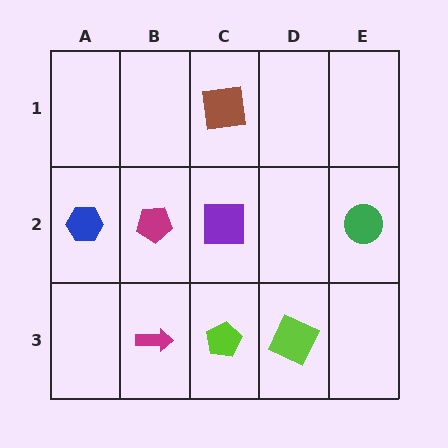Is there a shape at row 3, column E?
No, that cell is empty.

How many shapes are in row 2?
4 shapes.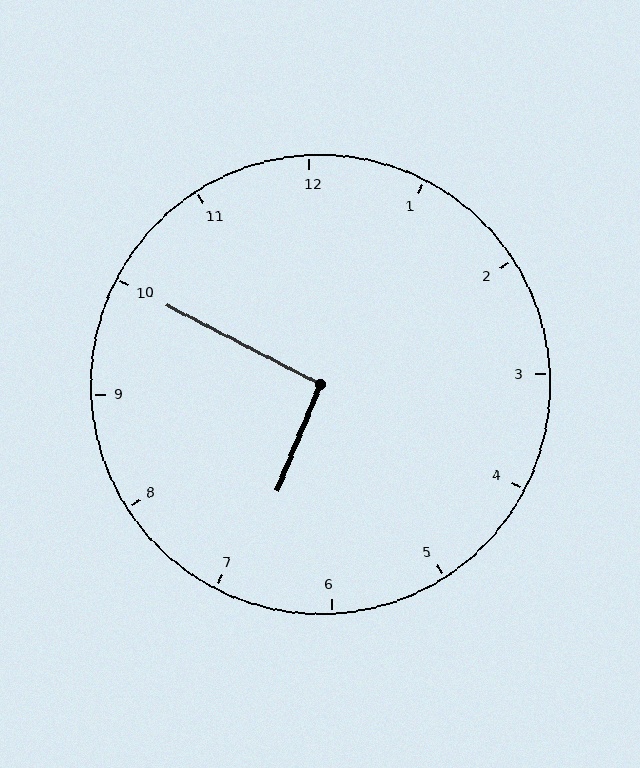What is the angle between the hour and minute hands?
Approximately 95 degrees.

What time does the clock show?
6:50.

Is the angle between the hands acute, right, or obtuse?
It is right.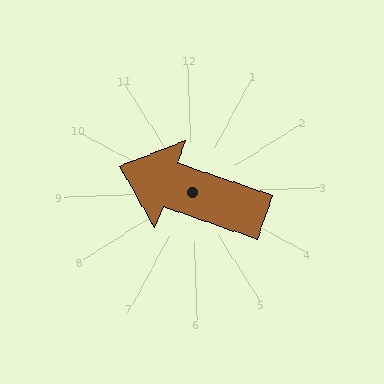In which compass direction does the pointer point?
West.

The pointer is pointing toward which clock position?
Roughly 10 o'clock.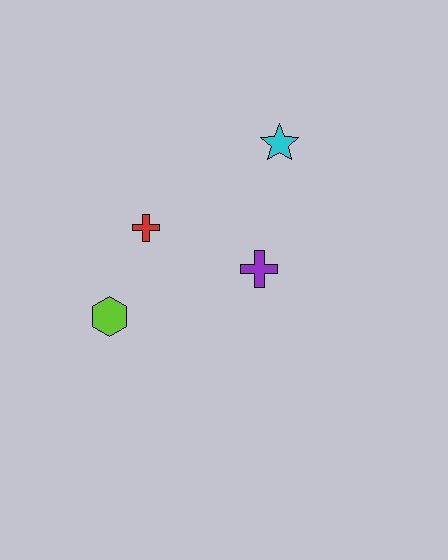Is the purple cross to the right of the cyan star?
No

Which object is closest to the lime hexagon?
The red cross is closest to the lime hexagon.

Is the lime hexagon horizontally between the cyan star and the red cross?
No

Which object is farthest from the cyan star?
The lime hexagon is farthest from the cyan star.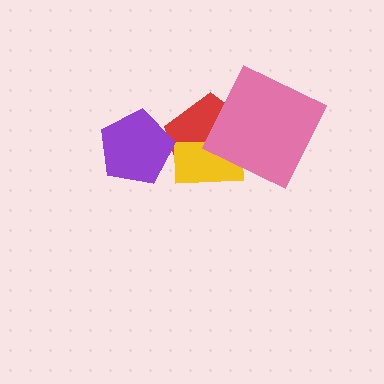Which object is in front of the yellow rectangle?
The pink square is in front of the yellow rectangle.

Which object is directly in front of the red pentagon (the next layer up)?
The yellow rectangle is directly in front of the red pentagon.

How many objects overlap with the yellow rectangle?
2 objects overlap with the yellow rectangle.